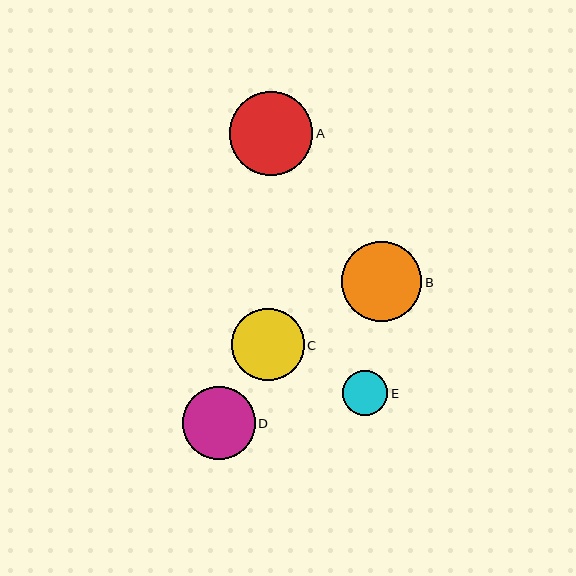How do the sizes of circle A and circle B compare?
Circle A and circle B are approximately the same size.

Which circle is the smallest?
Circle E is the smallest with a size of approximately 45 pixels.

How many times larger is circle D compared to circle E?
Circle D is approximately 1.6 times the size of circle E.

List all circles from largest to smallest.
From largest to smallest: A, B, D, C, E.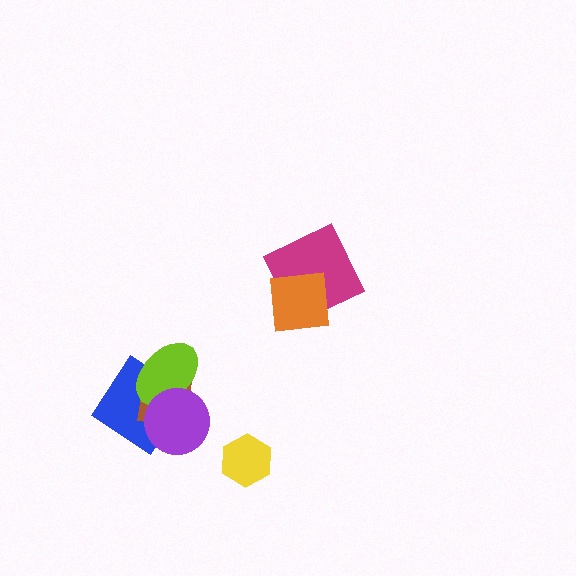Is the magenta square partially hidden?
Yes, it is partially covered by another shape.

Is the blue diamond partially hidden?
Yes, it is partially covered by another shape.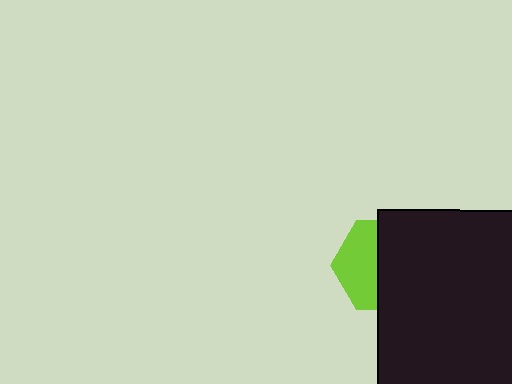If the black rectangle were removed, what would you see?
You would see the complete lime hexagon.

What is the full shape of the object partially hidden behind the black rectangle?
The partially hidden object is a lime hexagon.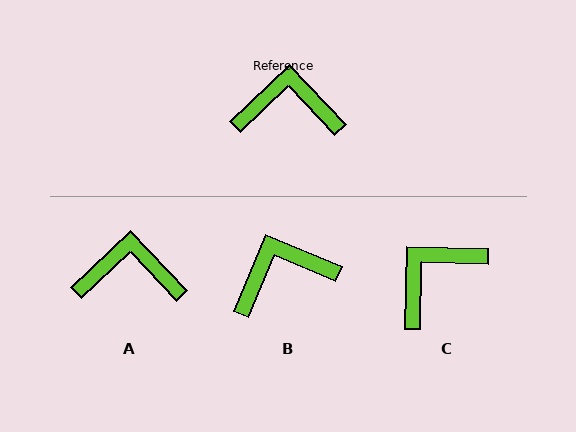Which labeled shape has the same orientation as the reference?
A.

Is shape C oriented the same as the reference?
No, it is off by about 45 degrees.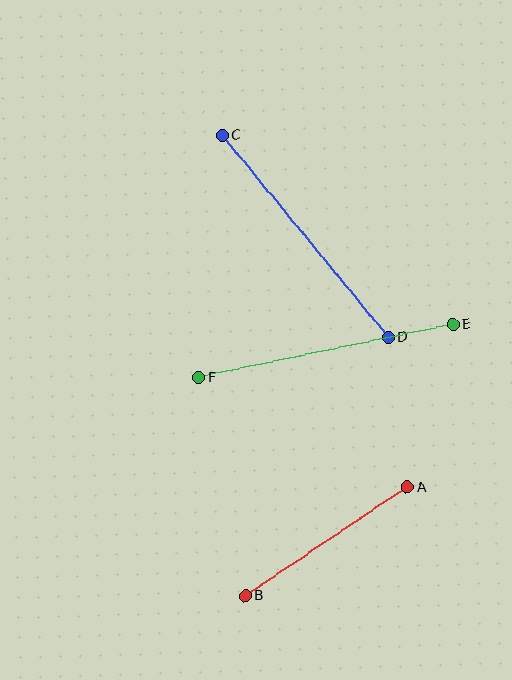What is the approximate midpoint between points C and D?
The midpoint is at approximately (305, 236) pixels.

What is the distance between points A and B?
The distance is approximately 195 pixels.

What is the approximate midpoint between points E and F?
The midpoint is at approximately (326, 351) pixels.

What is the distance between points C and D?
The distance is approximately 262 pixels.